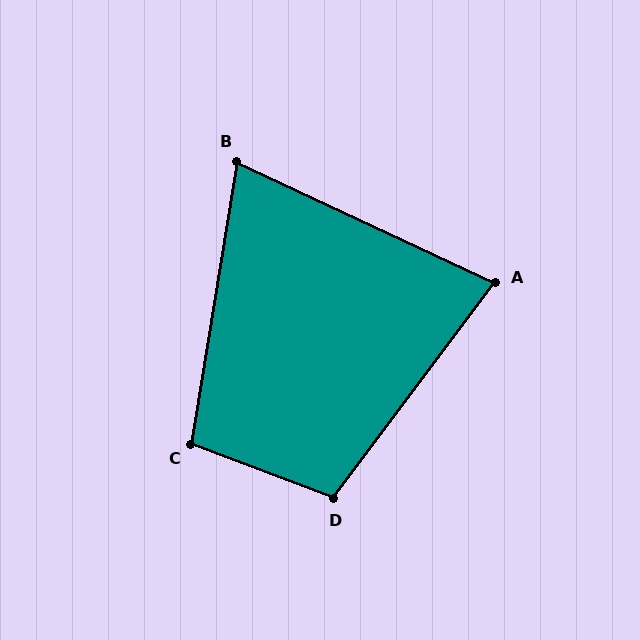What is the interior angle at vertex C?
Approximately 102 degrees (obtuse).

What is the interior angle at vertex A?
Approximately 78 degrees (acute).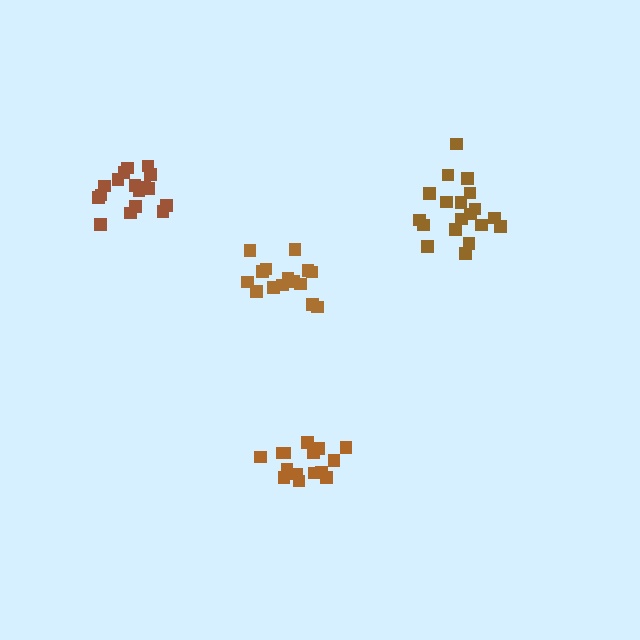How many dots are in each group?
Group 1: 19 dots, Group 2: 15 dots, Group 3: 15 dots, Group 4: 17 dots (66 total).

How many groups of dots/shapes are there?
There are 4 groups.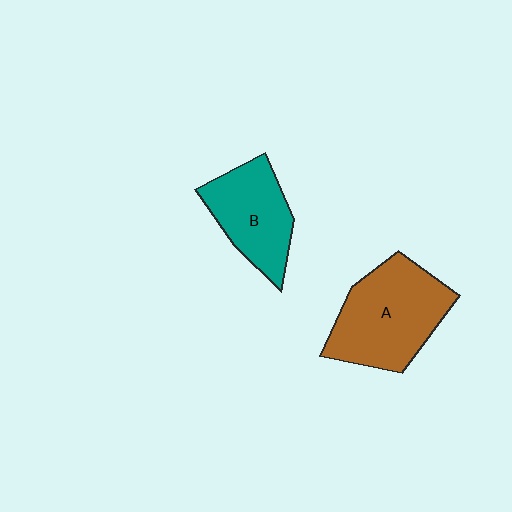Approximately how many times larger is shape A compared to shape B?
Approximately 1.4 times.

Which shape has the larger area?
Shape A (brown).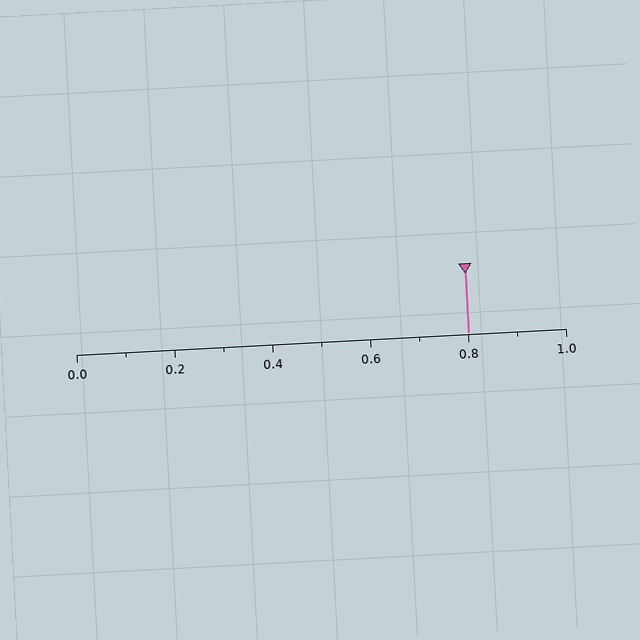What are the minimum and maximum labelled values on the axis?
The axis runs from 0.0 to 1.0.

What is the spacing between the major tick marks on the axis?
The major ticks are spaced 0.2 apart.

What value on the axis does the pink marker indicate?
The marker indicates approximately 0.8.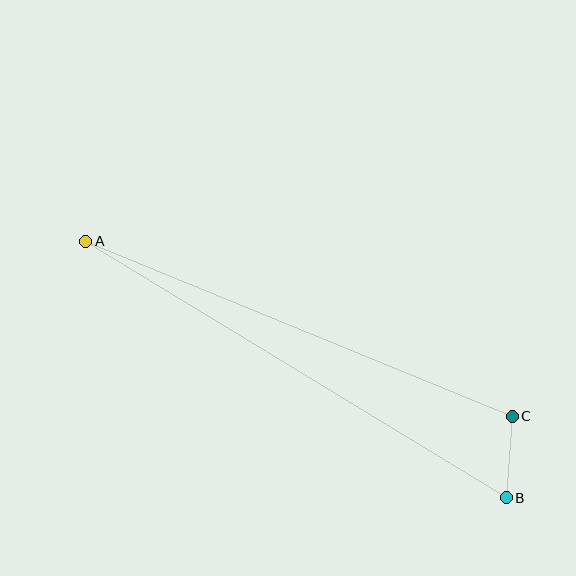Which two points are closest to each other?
Points B and C are closest to each other.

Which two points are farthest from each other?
Points A and B are farthest from each other.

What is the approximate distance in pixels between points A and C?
The distance between A and C is approximately 461 pixels.